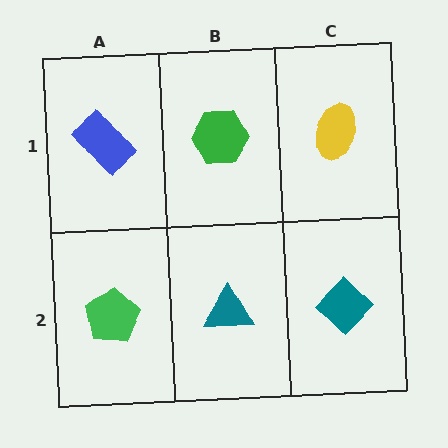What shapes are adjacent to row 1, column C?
A teal diamond (row 2, column C), a green hexagon (row 1, column B).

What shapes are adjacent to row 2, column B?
A green hexagon (row 1, column B), a green pentagon (row 2, column A), a teal diamond (row 2, column C).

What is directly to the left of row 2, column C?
A teal triangle.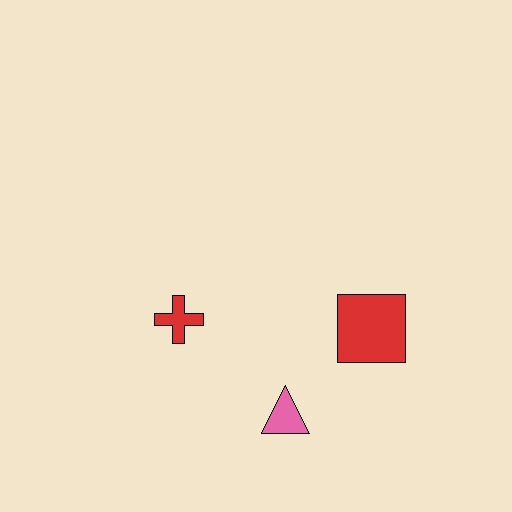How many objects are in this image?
There are 3 objects.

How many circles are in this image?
There are no circles.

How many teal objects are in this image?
There are no teal objects.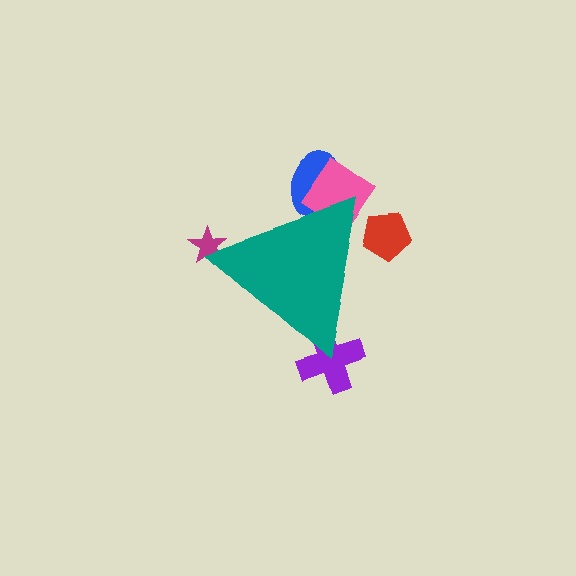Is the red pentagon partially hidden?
Yes, the red pentagon is partially hidden behind the teal triangle.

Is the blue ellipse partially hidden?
Yes, the blue ellipse is partially hidden behind the teal triangle.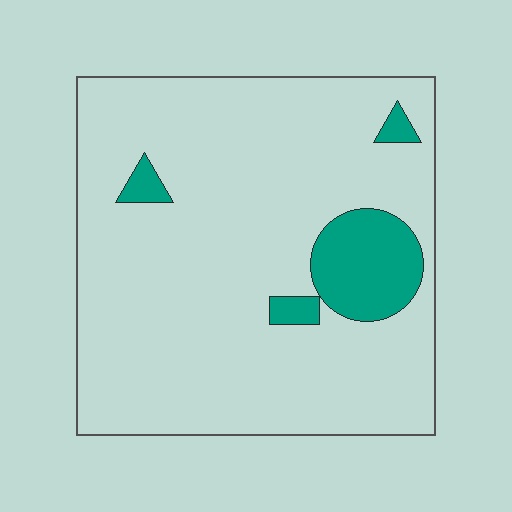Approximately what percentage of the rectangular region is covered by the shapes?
Approximately 10%.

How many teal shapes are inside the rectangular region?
4.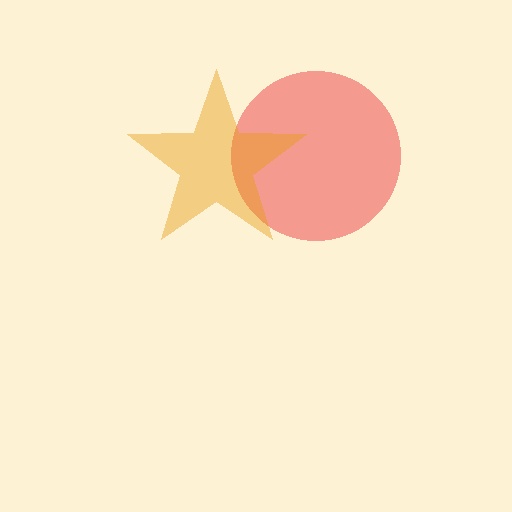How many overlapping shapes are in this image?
There are 2 overlapping shapes in the image.